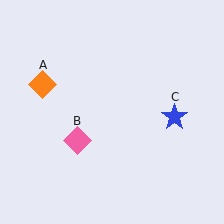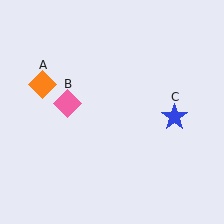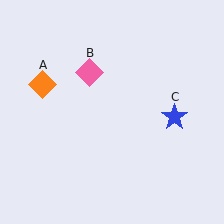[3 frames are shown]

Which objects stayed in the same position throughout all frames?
Orange diamond (object A) and blue star (object C) remained stationary.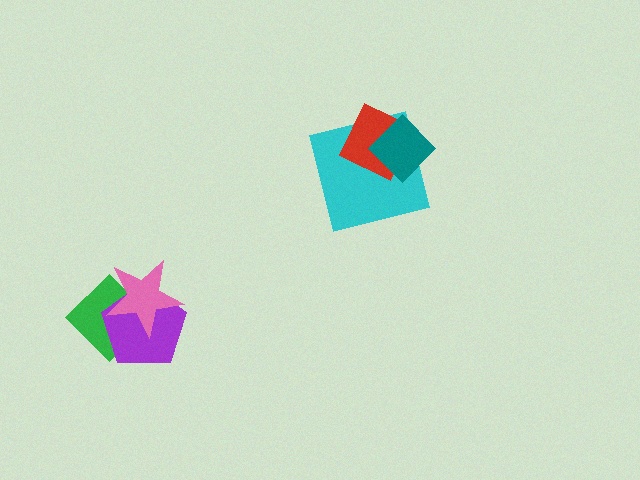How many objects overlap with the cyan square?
2 objects overlap with the cyan square.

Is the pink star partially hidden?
No, no other shape covers it.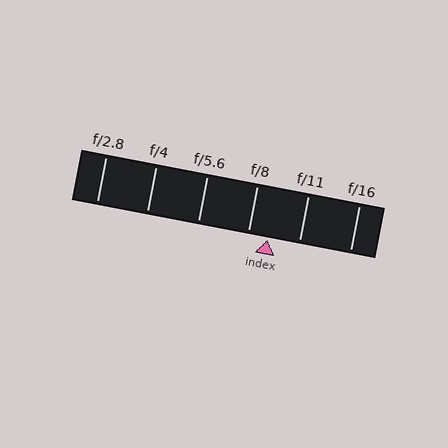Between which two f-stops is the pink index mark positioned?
The index mark is between f/8 and f/11.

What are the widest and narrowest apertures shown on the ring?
The widest aperture shown is f/2.8 and the narrowest is f/16.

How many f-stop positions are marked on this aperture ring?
There are 6 f-stop positions marked.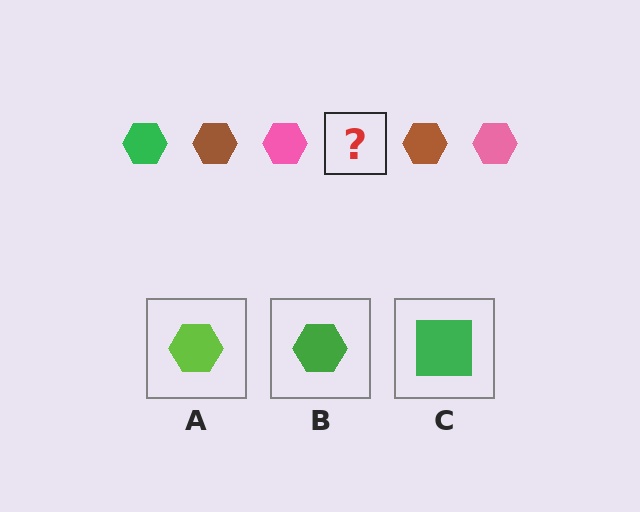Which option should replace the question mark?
Option B.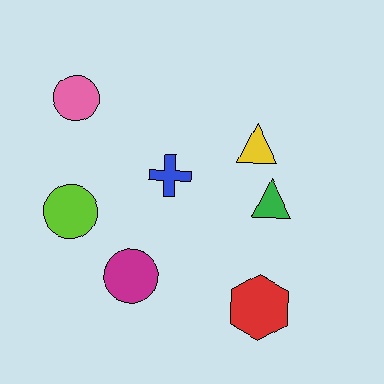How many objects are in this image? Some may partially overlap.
There are 7 objects.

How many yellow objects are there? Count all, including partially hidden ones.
There is 1 yellow object.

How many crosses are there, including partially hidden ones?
There is 1 cross.